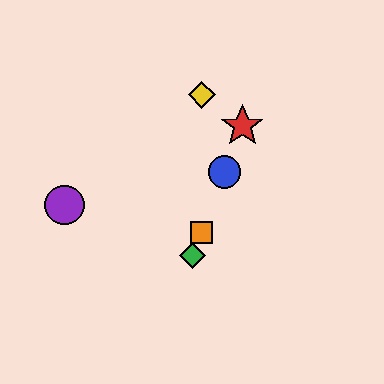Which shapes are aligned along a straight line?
The red star, the blue circle, the green diamond, the orange square are aligned along a straight line.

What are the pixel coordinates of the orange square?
The orange square is at (201, 232).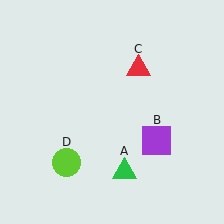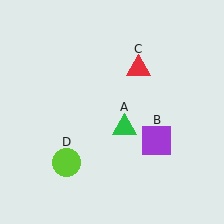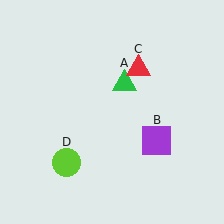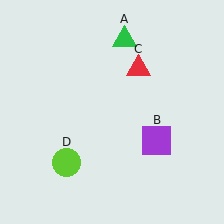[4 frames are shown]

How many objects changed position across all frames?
1 object changed position: green triangle (object A).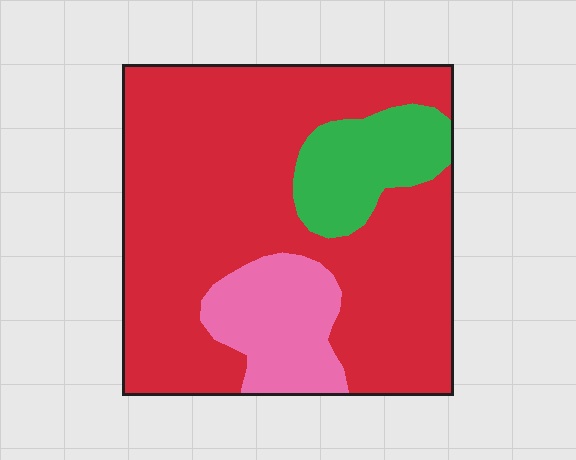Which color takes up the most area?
Red, at roughly 75%.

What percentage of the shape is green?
Green covers around 15% of the shape.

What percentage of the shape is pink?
Pink covers about 15% of the shape.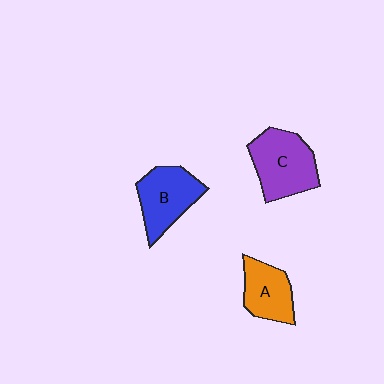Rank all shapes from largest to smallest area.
From largest to smallest: C (purple), B (blue), A (orange).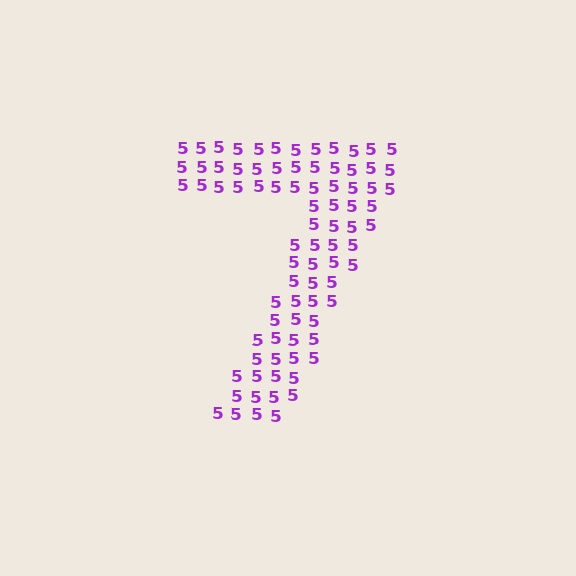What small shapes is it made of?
It is made of small digit 5's.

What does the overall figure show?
The overall figure shows the digit 7.